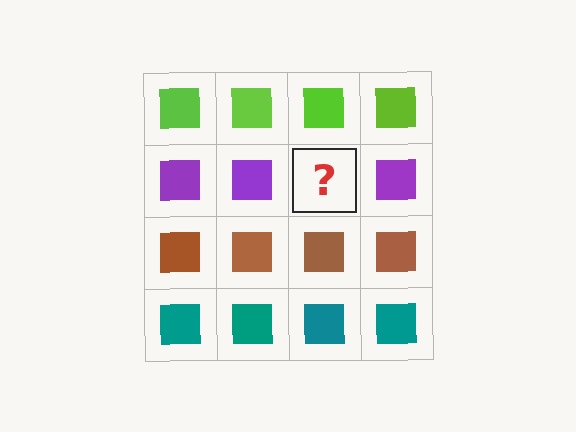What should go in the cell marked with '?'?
The missing cell should contain a purple square.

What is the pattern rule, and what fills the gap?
The rule is that each row has a consistent color. The gap should be filled with a purple square.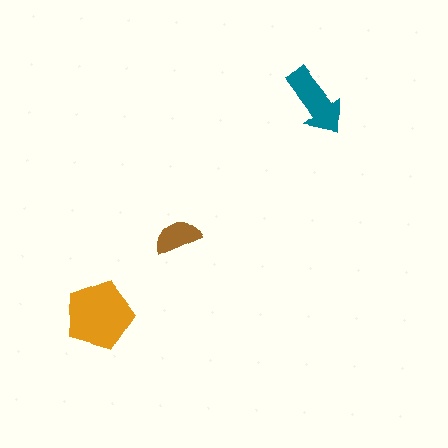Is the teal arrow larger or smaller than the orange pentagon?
Smaller.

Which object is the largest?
The orange pentagon.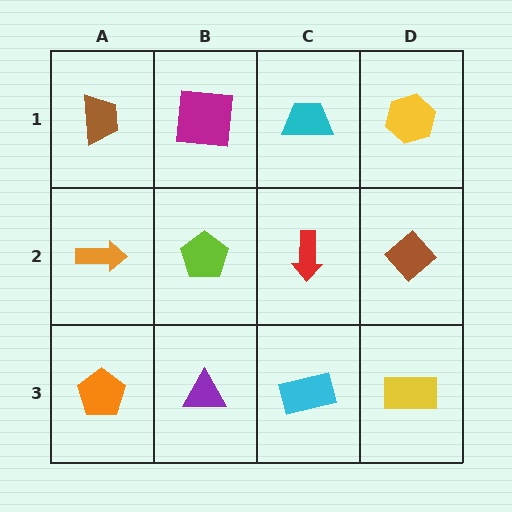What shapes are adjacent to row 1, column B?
A lime pentagon (row 2, column B), a brown trapezoid (row 1, column A), a cyan trapezoid (row 1, column C).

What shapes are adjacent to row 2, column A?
A brown trapezoid (row 1, column A), an orange pentagon (row 3, column A), a lime pentagon (row 2, column B).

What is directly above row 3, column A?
An orange arrow.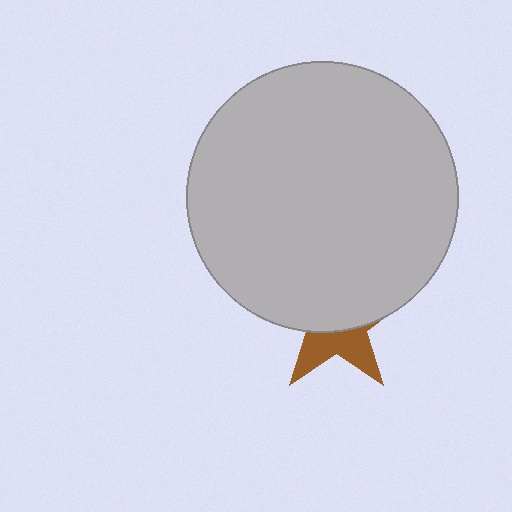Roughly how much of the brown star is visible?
A small part of it is visible (roughly 36%).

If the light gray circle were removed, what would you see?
You would see the complete brown star.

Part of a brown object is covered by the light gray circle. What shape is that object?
It is a star.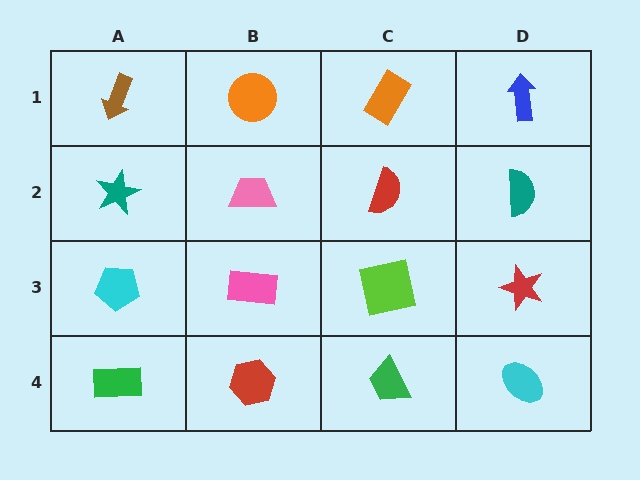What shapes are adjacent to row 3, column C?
A red semicircle (row 2, column C), a green trapezoid (row 4, column C), a pink rectangle (row 3, column B), a red star (row 3, column D).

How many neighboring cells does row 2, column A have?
3.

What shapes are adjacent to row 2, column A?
A brown arrow (row 1, column A), a cyan pentagon (row 3, column A), a pink trapezoid (row 2, column B).